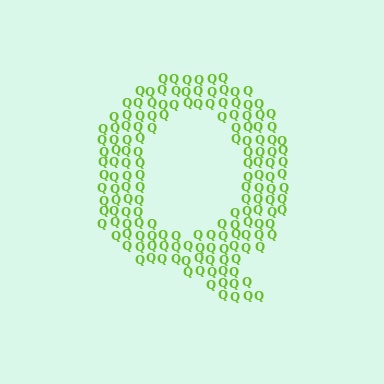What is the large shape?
The large shape is the letter Q.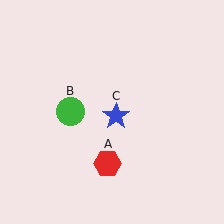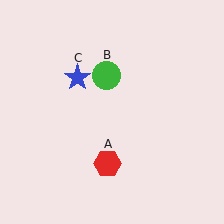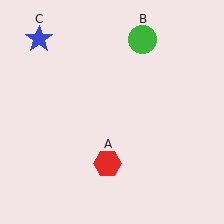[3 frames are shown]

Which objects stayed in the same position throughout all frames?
Red hexagon (object A) remained stationary.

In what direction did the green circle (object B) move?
The green circle (object B) moved up and to the right.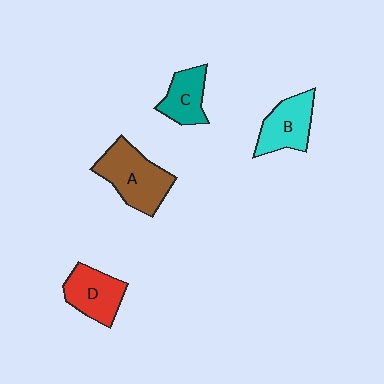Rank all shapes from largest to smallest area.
From largest to smallest: A (brown), B (cyan), D (red), C (teal).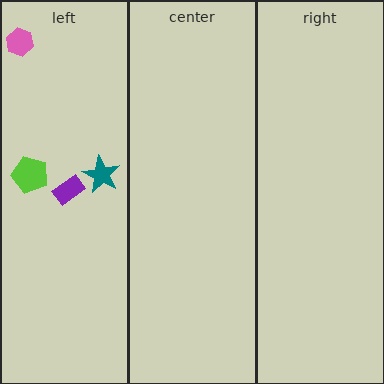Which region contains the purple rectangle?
The left region.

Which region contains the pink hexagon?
The left region.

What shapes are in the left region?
The teal star, the lime pentagon, the purple rectangle, the pink hexagon.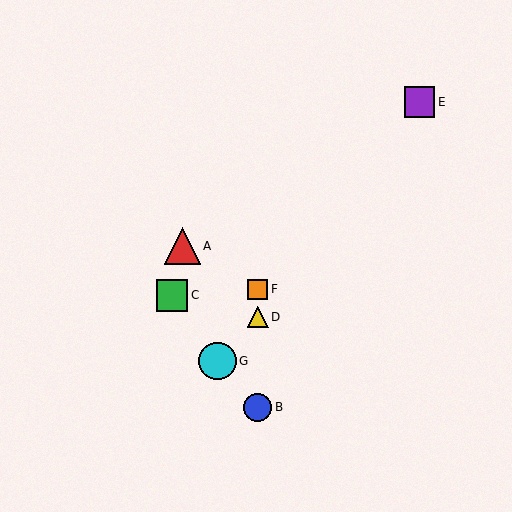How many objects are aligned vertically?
3 objects (B, D, F) are aligned vertically.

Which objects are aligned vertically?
Objects B, D, F are aligned vertically.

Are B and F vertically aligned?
Yes, both are at x≈258.